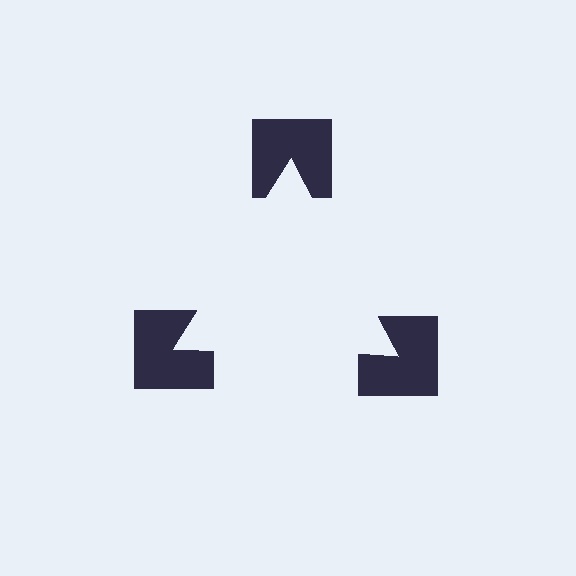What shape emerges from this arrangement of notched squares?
An illusory triangle — its edges are inferred from the aligned wedge cuts in the notched squares, not physically drawn.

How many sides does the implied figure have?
3 sides.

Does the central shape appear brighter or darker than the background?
It typically appears slightly brighter than the background, even though no actual brightness change is drawn.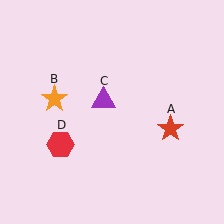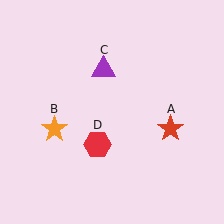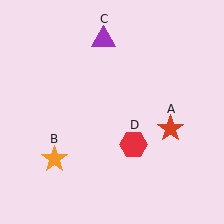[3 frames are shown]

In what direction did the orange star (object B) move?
The orange star (object B) moved down.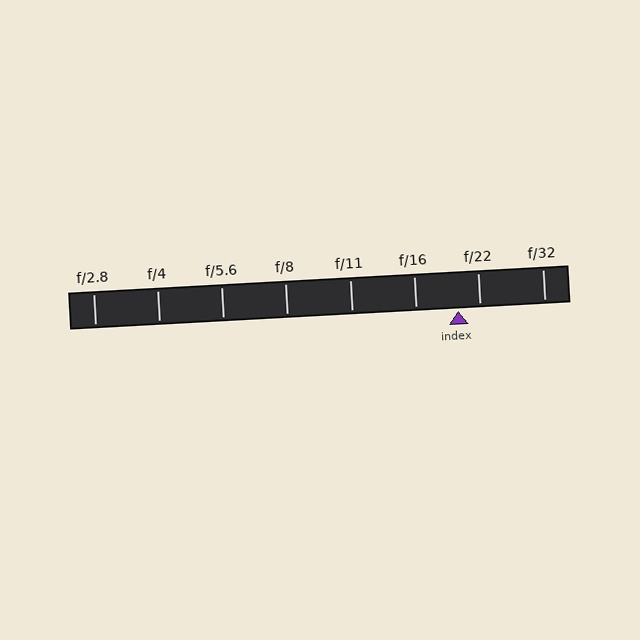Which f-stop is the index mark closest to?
The index mark is closest to f/22.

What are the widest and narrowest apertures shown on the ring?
The widest aperture shown is f/2.8 and the narrowest is f/32.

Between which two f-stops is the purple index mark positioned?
The index mark is between f/16 and f/22.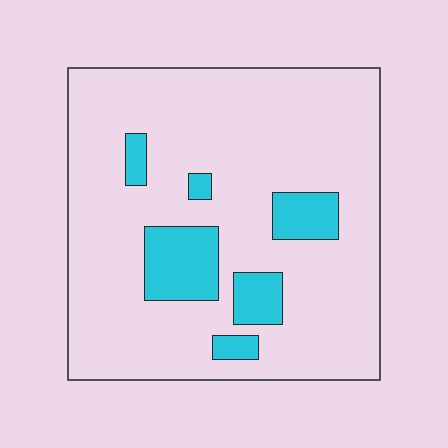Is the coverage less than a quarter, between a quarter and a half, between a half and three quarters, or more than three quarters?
Less than a quarter.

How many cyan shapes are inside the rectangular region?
6.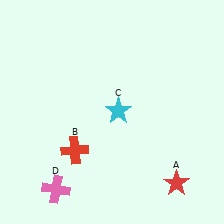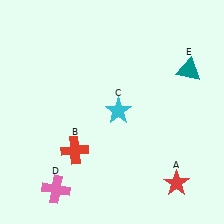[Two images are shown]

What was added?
A teal triangle (E) was added in Image 2.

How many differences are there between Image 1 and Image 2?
There is 1 difference between the two images.